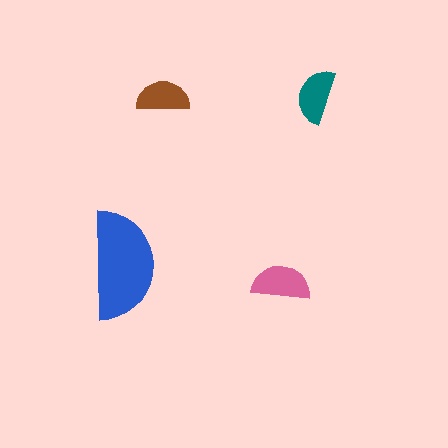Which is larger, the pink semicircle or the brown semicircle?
The pink one.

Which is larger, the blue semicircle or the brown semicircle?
The blue one.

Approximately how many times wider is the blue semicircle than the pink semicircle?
About 2 times wider.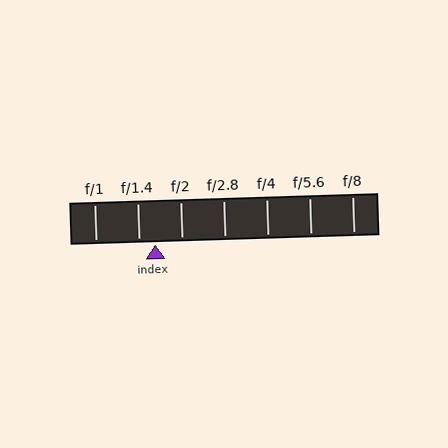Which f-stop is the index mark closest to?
The index mark is closest to f/1.4.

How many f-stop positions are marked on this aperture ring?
There are 7 f-stop positions marked.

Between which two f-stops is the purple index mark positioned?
The index mark is between f/1.4 and f/2.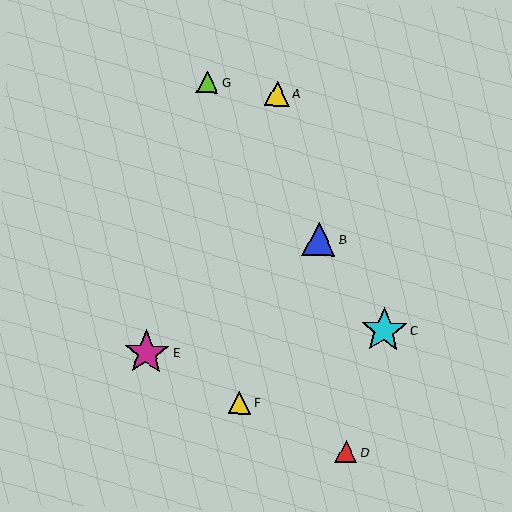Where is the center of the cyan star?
The center of the cyan star is at (384, 330).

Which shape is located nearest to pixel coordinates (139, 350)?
The magenta star (labeled E) at (147, 353) is nearest to that location.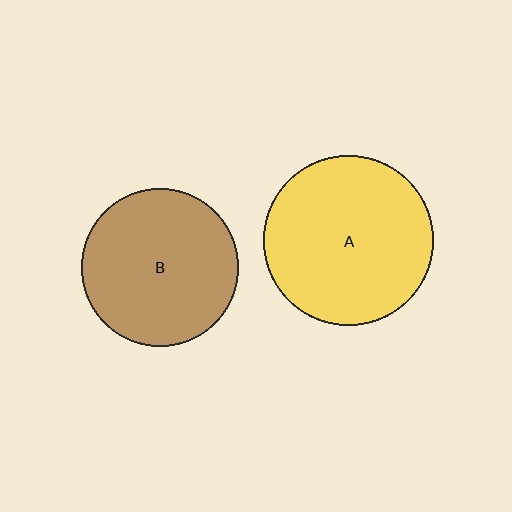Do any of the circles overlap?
No, none of the circles overlap.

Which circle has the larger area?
Circle A (yellow).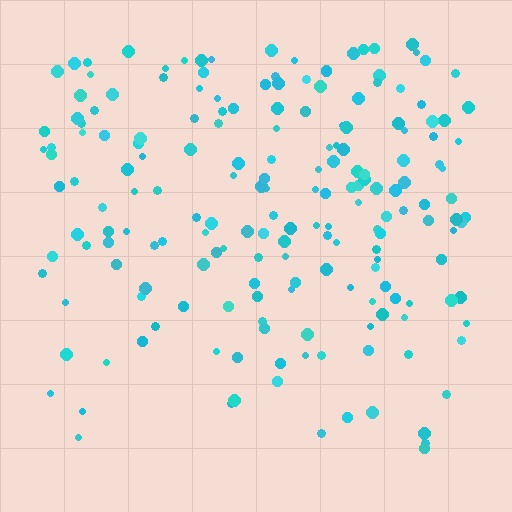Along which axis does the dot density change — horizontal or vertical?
Vertical.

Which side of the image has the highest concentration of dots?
The top.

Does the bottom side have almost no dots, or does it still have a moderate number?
Still a moderate number, just noticeably fewer than the top.